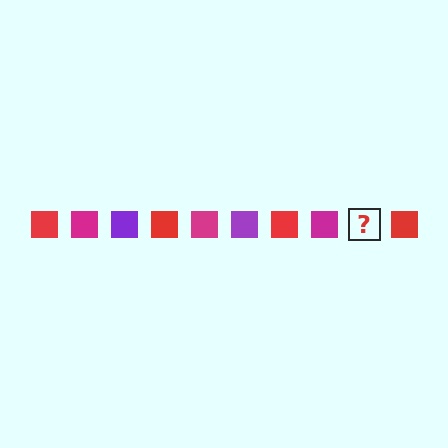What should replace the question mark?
The question mark should be replaced with a purple square.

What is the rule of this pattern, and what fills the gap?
The rule is that the pattern cycles through red, magenta, purple squares. The gap should be filled with a purple square.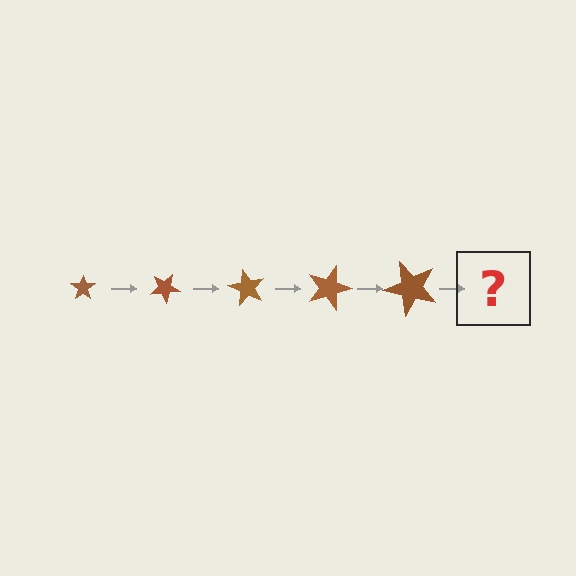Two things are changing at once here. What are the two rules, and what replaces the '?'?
The two rules are that the star grows larger each step and it rotates 30 degrees each step. The '?' should be a star, larger than the previous one and rotated 150 degrees from the start.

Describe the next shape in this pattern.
It should be a star, larger than the previous one and rotated 150 degrees from the start.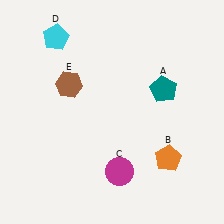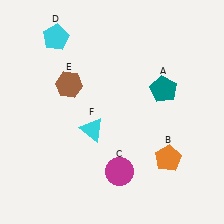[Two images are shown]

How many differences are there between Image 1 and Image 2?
There is 1 difference between the two images.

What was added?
A cyan triangle (F) was added in Image 2.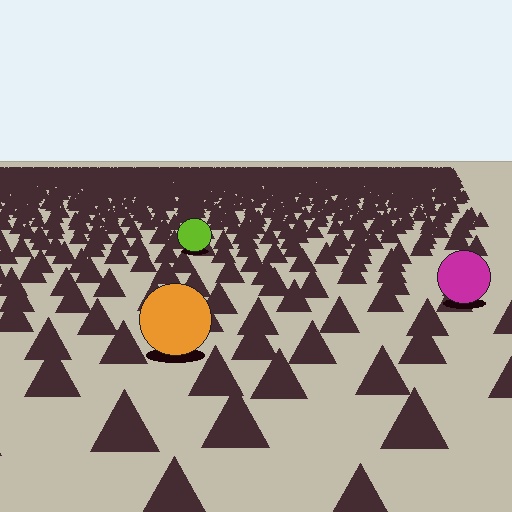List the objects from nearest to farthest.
From nearest to farthest: the orange circle, the magenta circle, the lime circle.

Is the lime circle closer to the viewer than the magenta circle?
No. The magenta circle is closer — you can tell from the texture gradient: the ground texture is coarser near it.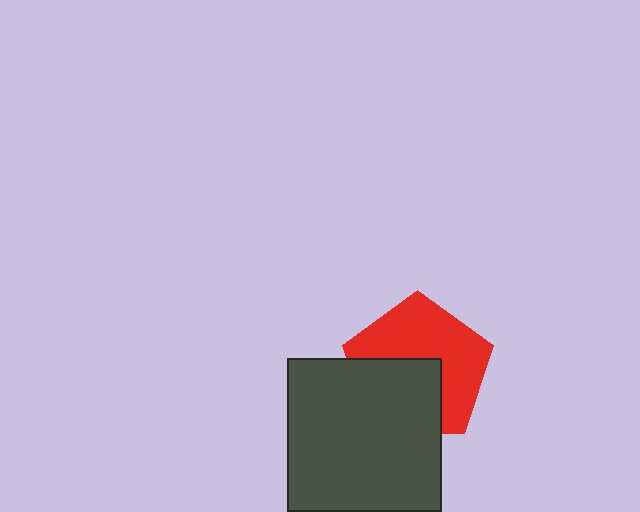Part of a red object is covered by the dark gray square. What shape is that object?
It is a pentagon.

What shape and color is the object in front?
The object in front is a dark gray square.